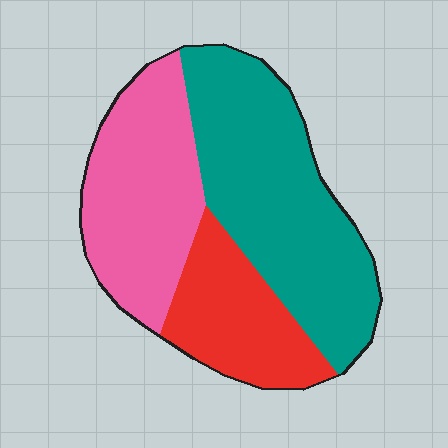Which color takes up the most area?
Teal, at roughly 45%.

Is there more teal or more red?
Teal.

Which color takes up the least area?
Red, at roughly 20%.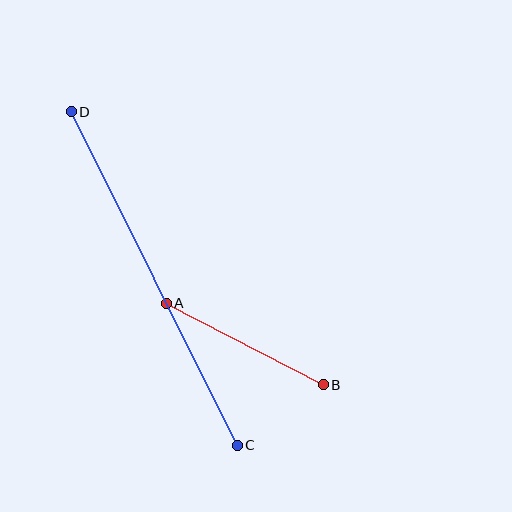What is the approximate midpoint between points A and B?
The midpoint is at approximately (245, 344) pixels.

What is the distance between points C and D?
The distance is approximately 372 pixels.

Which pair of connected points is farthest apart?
Points C and D are farthest apart.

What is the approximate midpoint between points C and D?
The midpoint is at approximately (154, 279) pixels.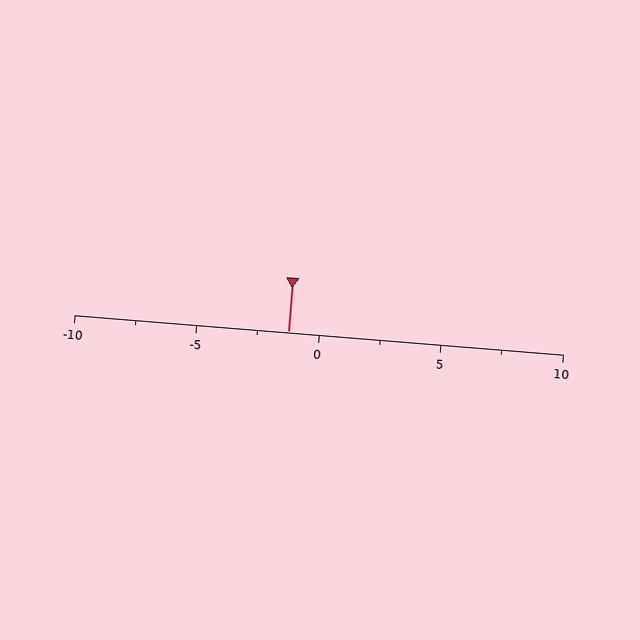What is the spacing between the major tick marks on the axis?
The major ticks are spaced 5 apart.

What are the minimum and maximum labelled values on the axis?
The axis runs from -10 to 10.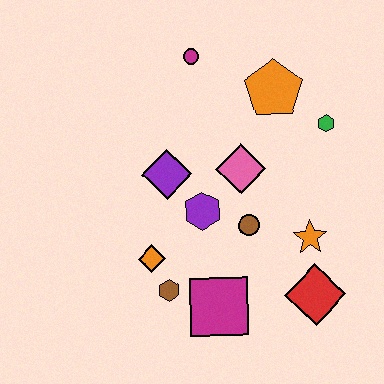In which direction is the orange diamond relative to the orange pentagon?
The orange diamond is below the orange pentagon.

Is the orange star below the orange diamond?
No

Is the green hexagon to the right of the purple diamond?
Yes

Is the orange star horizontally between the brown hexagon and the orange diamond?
No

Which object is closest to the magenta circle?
The orange pentagon is closest to the magenta circle.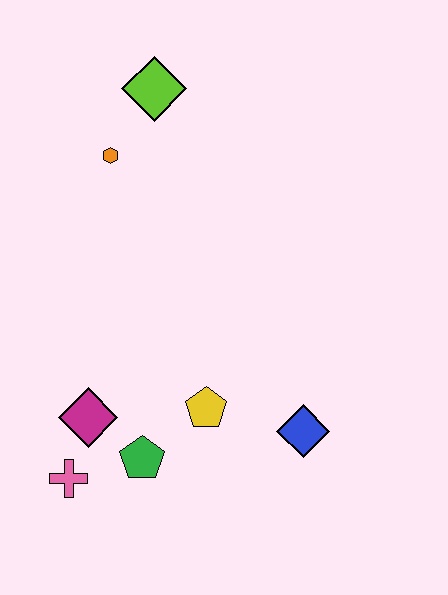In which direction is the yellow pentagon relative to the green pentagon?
The yellow pentagon is to the right of the green pentagon.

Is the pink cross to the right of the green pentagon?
No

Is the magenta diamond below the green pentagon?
No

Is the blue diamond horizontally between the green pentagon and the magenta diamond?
No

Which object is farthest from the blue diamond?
The lime diamond is farthest from the blue diamond.